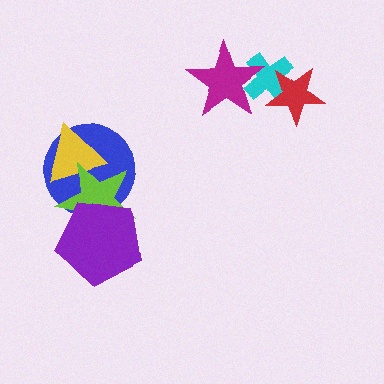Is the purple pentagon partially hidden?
No, no other shape covers it.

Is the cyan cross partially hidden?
Yes, it is partially covered by another shape.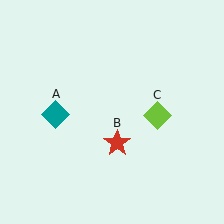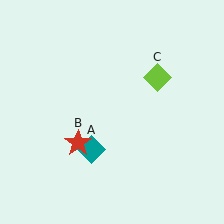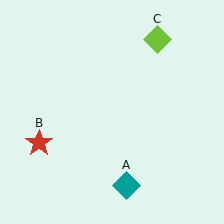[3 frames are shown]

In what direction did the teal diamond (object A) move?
The teal diamond (object A) moved down and to the right.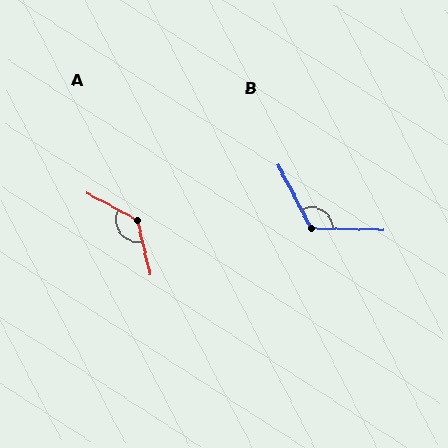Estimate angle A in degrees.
Approximately 132 degrees.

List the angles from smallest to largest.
B (119°), A (132°).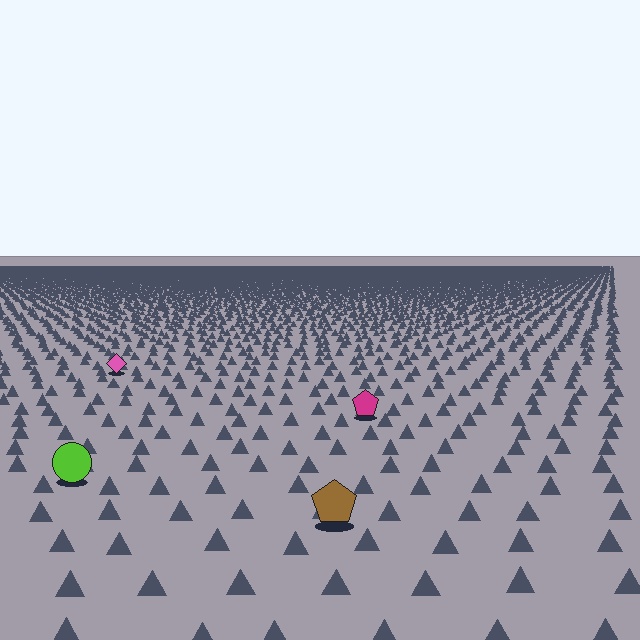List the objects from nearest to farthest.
From nearest to farthest: the brown pentagon, the lime circle, the magenta pentagon, the pink diamond.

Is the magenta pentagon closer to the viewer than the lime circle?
No. The lime circle is closer — you can tell from the texture gradient: the ground texture is coarser near it.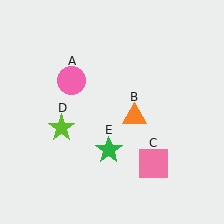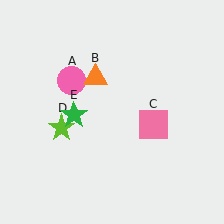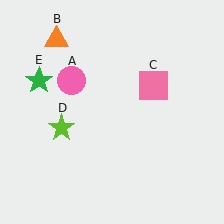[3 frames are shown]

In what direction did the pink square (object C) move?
The pink square (object C) moved up.